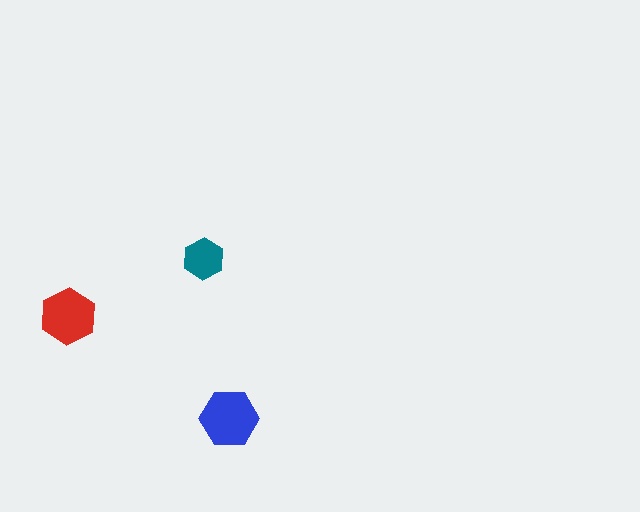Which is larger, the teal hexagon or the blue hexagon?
The blue one.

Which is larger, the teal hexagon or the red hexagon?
The red one.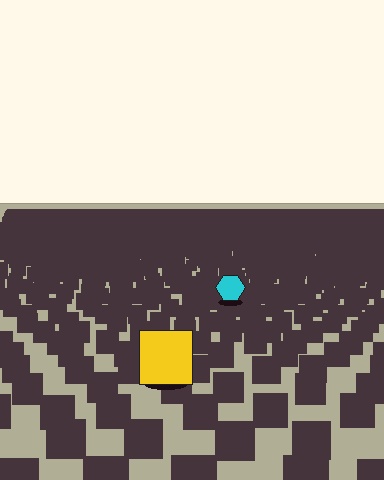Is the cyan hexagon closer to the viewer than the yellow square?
No. The yellow square is closer — you can tell from the texture gradient: the ground texture is coarser near it.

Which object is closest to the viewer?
The yellow square is closest. The texture marks near it are larger and more spread out.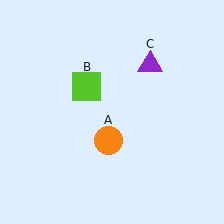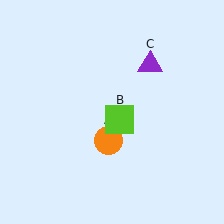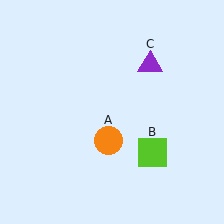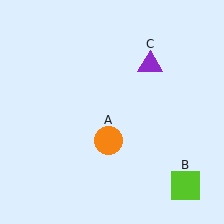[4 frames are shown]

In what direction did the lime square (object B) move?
The lime square (object B) moved down and to the right.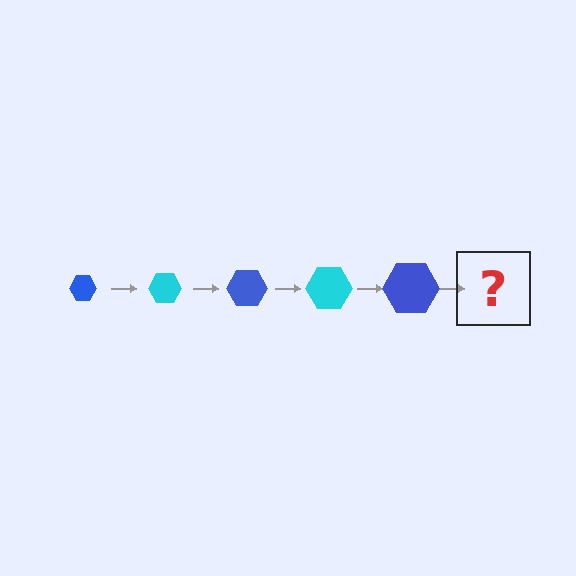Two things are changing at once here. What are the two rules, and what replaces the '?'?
The two rules are that the hexagon grows larger each step and the color cycles through blue and cyan. The '?' should be a cyan hexagon, larger than the previous one.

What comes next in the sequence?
The next element should be a cyan hexagon, larger than the previous one.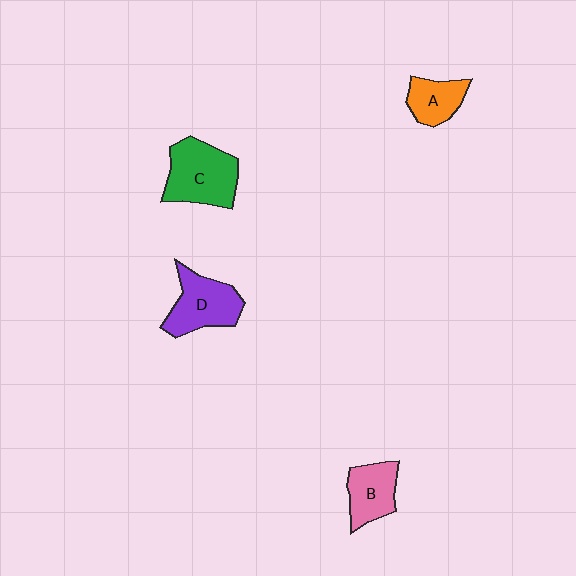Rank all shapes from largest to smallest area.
From largest to smallest: C (green), D (purple), B (pink), A (orange).